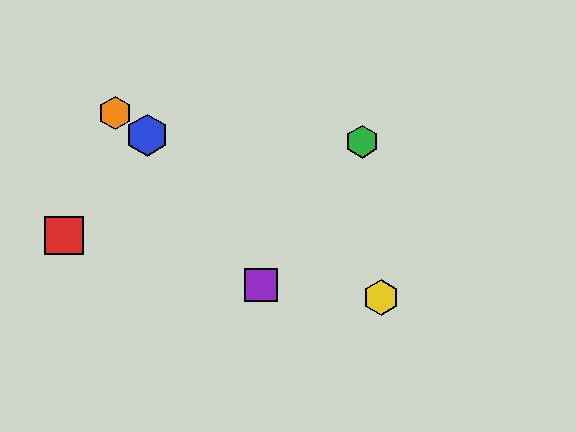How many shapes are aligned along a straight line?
3 shapes (the blue hexagon, the yellow hexagon, the orange hexagon) are aligned along a straight line.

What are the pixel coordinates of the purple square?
The purple square is at (261, 285).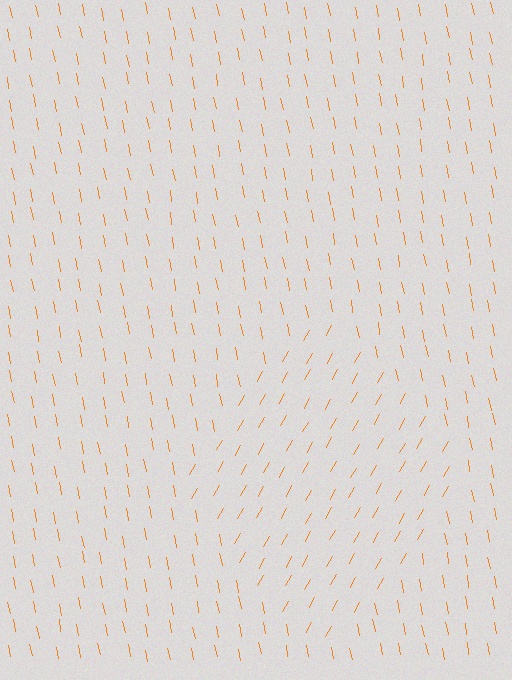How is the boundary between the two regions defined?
The boundary is defined purely by a change in line orientation (approximately 40 degrees difference). All lines are the same color and thickness.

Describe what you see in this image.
The image is filled with small orange line segments. A diamond region in the image has lines oriented differently from the surrounding lines, creating a visible texture boundary.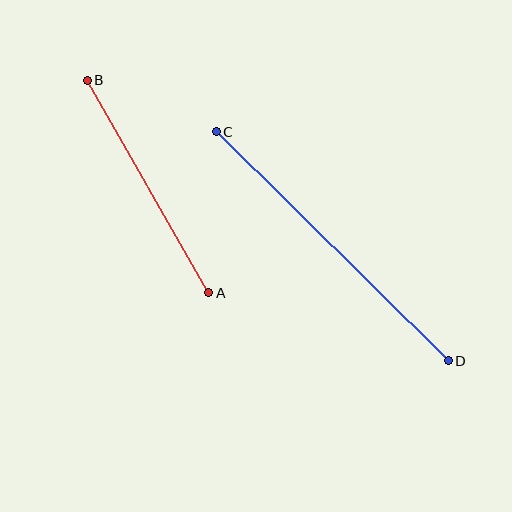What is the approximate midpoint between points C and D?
The midpoint is at approximately (332, 246) pixels.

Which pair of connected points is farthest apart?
Points C and D are farthest apart.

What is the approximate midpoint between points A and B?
The midpoint is at approximately (148, 187) pixels.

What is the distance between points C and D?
The distance is approximately 326 pixels.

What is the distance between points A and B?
The distance is approximately 245 pixels.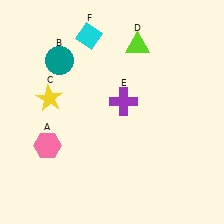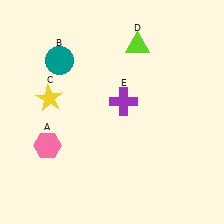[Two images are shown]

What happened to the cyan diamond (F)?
The cyan diamond (F) was removed in Image 2. It was in the top-left area of Image 1.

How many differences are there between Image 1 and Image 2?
There is 1 difference between the two images.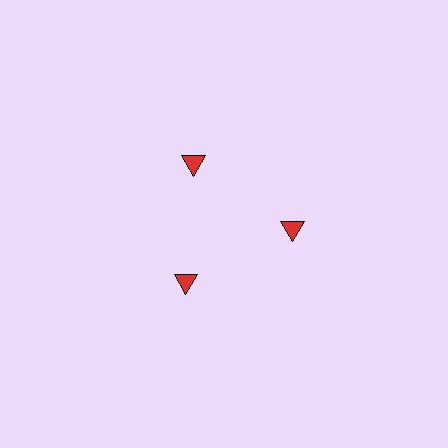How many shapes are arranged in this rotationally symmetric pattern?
There are 3 shapes, arranged in 3 groups of 1.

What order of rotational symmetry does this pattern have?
This pattern has 3-fold rotational symmetry.